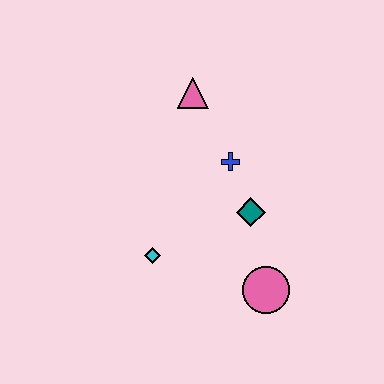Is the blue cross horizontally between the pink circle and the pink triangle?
Yes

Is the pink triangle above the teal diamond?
Yes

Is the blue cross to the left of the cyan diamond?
No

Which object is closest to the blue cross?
The teal diamond is closest to the blue cross.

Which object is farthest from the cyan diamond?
The pink triangle is farthest from the cyan diamond.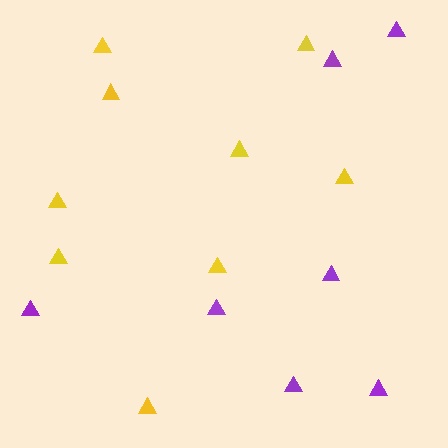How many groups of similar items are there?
There are 2 groups: one group of yellow triangles (9) and one group of purple triangles (7).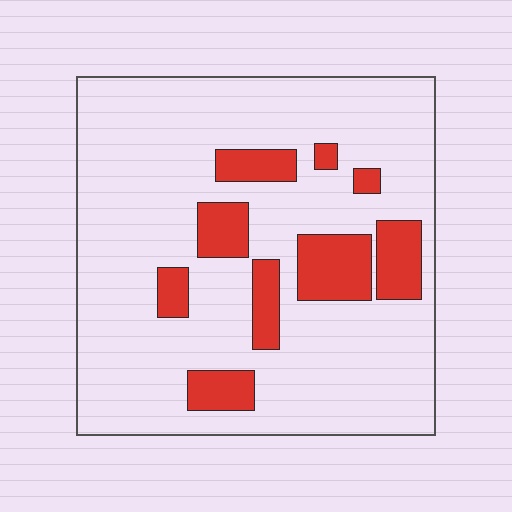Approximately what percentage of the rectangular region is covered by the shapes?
Approximately 15%.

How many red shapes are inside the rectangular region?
9.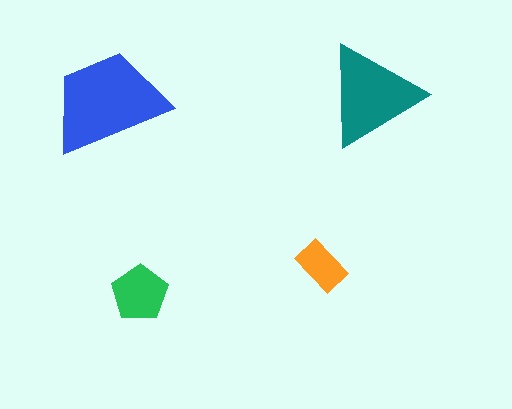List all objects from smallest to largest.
The orange rectangle, the green pentagon, the teal triangle, the blue trapezoid.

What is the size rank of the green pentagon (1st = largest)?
3rd.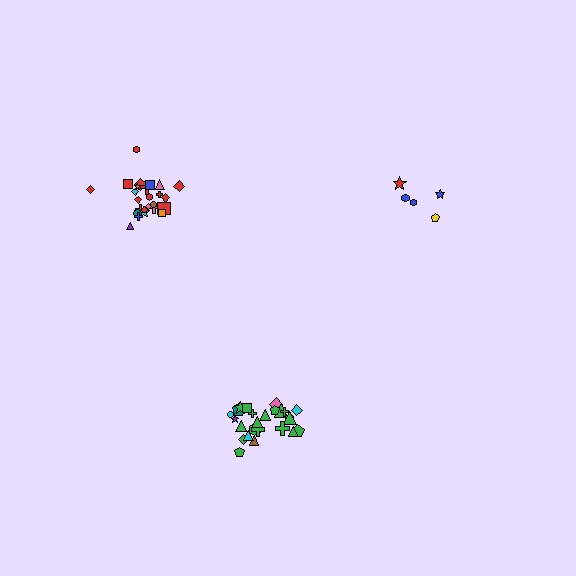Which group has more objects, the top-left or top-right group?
The top-left group.